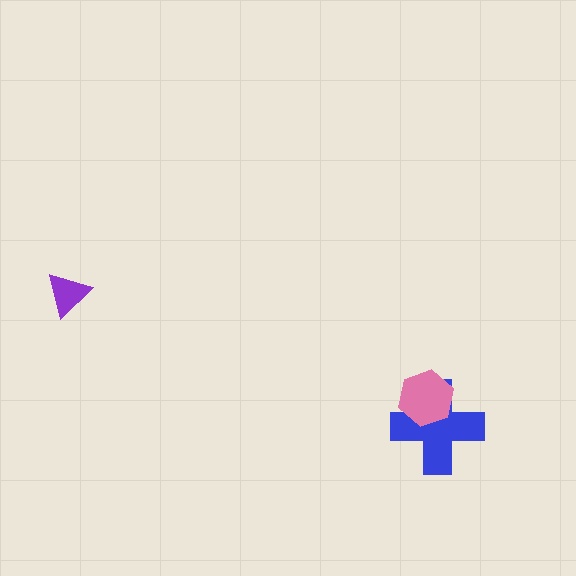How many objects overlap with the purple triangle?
0 objects overlap with the purple triangle.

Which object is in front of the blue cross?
The pink hexagon is in front of the blue cross.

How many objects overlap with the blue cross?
1 object overlaps with the blue cross.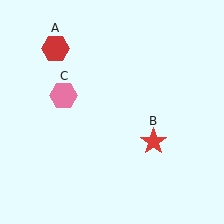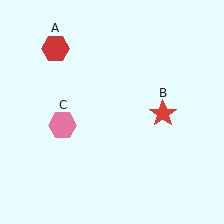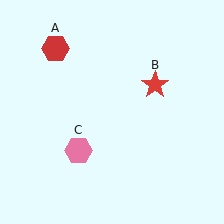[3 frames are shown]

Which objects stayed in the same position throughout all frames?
Red hexagon (object A) remained stationary.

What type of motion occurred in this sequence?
The red star (object B), pink hexagon (object C) rotated counterclockwise around the center of the scene.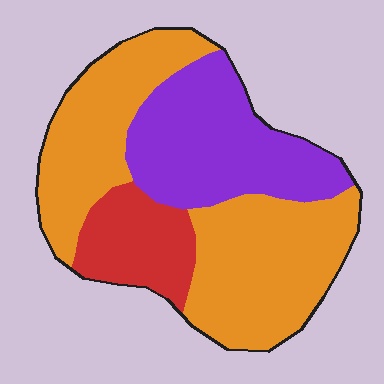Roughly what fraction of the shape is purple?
Purple covers about 30% of the shape.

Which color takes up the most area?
Orange, at roughly 55%.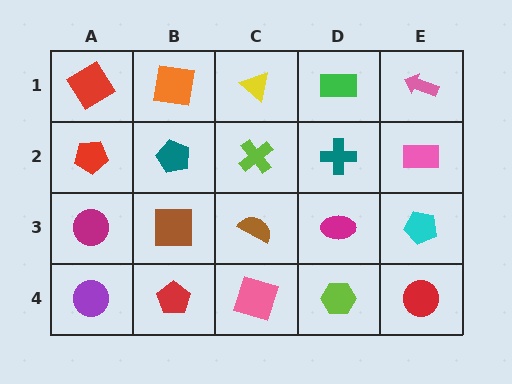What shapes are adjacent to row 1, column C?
A lime cross (row 2, column C), an orange square (row 1, column B), a green rectangle (row 1, column D).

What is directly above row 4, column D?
A magenta ellipse.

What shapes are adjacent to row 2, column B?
An orange square (row 1, column B), a brown square (row 3, column B), a red pentagon (row 2, column A), a lime cross (row 2, column C).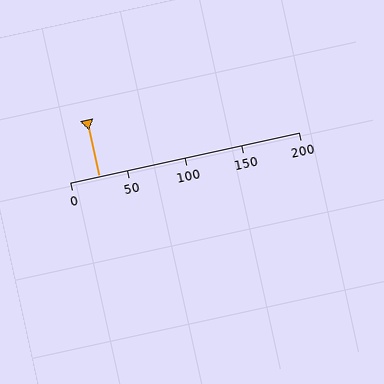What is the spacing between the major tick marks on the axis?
The major ticks are spaced 50 apart.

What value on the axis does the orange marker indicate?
The marker indicates approximately 25.